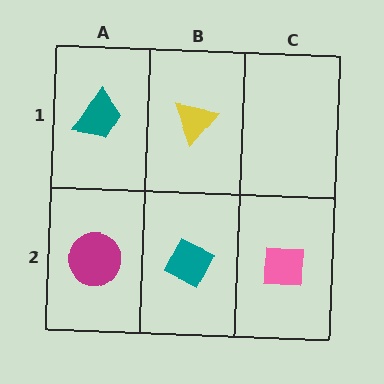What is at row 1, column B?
A yellow triangle.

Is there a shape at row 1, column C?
No, that cell is empty.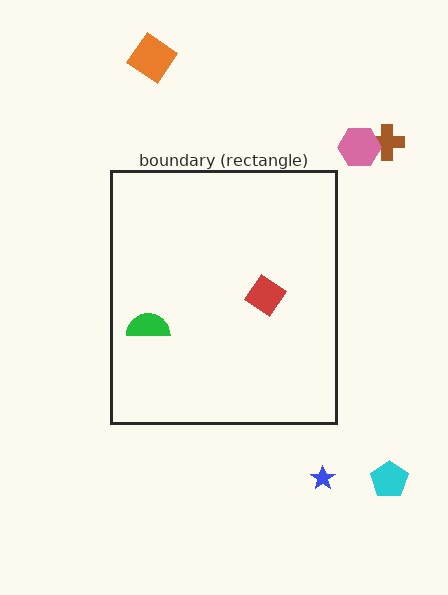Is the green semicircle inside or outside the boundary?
Inside.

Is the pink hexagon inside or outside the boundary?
Outside.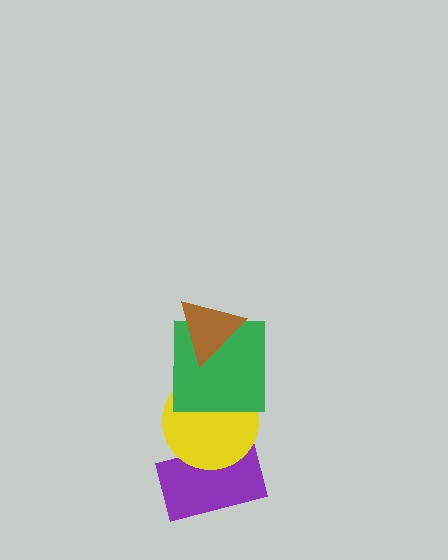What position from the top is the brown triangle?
The brown triangle is 1st from the top.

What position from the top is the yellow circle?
The yellow circle is 3rd from the top.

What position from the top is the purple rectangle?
The purple rectangle is 4th from the top.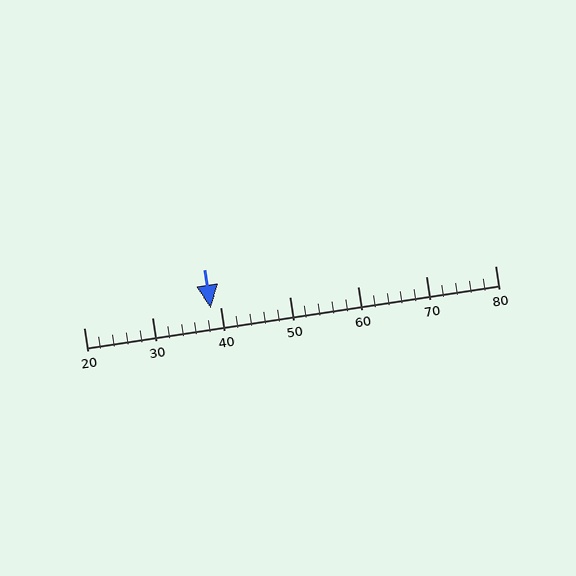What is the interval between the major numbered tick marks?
The major tick marks are spaced 10 units apart.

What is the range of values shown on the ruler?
The ruler shows values from 20 to 80.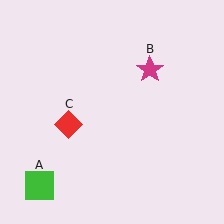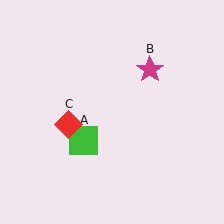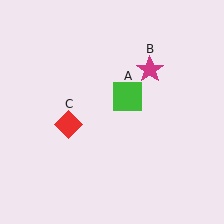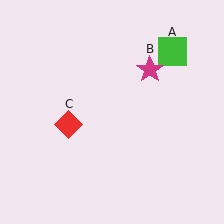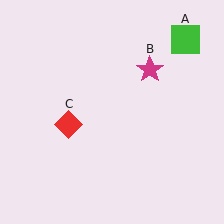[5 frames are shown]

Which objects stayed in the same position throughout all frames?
Magenta star (object B) and red diamond (object C) remained stationary.